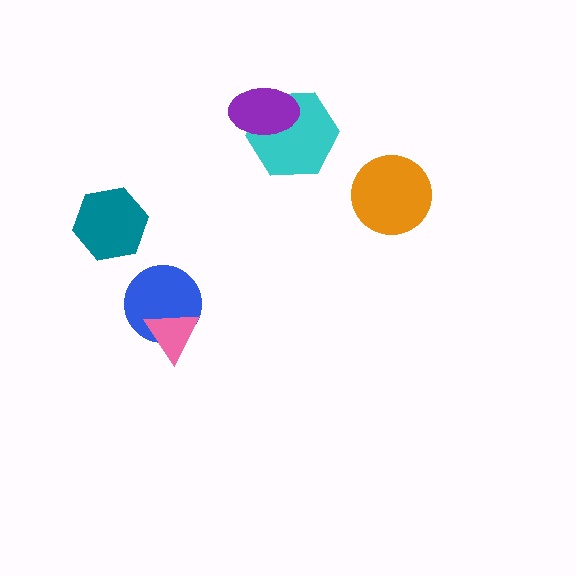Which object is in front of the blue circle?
The pink triangle is in front of the blue circle.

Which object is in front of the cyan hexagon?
The purple ellipse is in front of the cyan hexagon.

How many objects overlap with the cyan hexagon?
1 object overlaps with the cyan hexagon.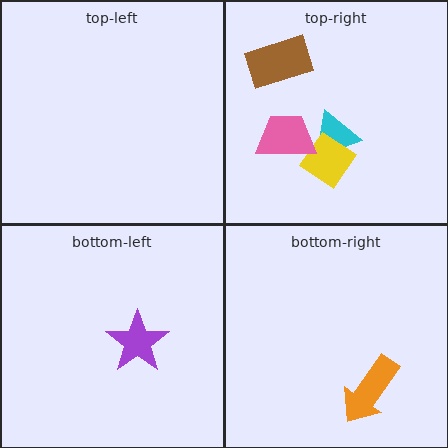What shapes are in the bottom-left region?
The purple star.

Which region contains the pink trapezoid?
The top-right region.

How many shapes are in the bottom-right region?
1.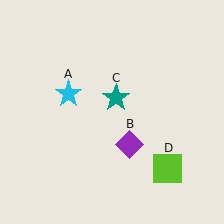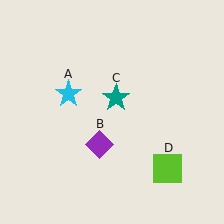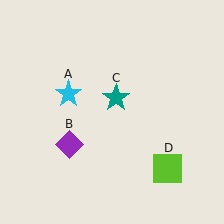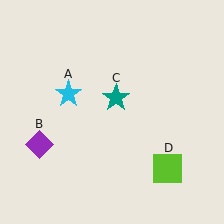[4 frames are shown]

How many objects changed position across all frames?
1 object changed position: purple diamond (object B).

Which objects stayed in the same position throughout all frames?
Cyan star (object A) and teal star (object C) and lime square (object D) remained stationary.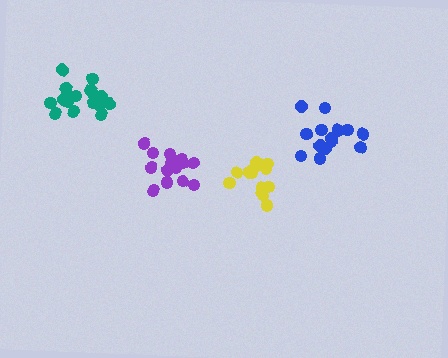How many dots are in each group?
Group 1: 14 dots, Group 2: 17 dots, Group 3: 15 dots, Group 4: 15 dots (61 total).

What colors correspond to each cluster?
The clusters are colored: blue, teal, yellow, purple.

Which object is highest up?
The teal cluster is topmost.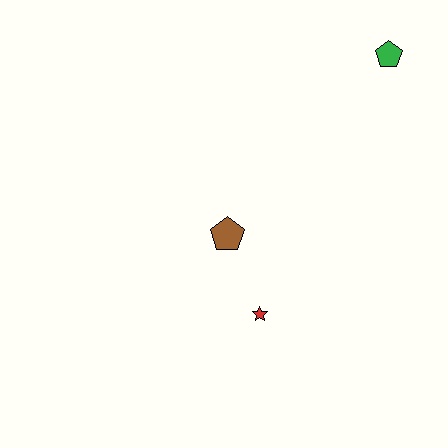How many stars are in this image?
There is 1 star.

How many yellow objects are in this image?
There are no yellow objects.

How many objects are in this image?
There are 3 objects.